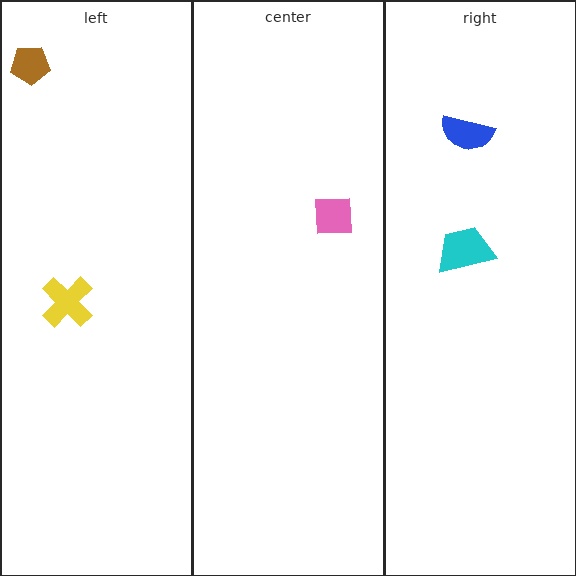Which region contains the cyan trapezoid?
The right region.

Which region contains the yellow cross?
The left region.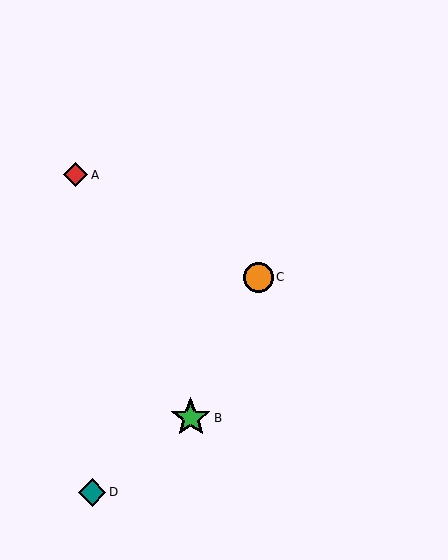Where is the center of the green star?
The center of the green star is at (191, 418).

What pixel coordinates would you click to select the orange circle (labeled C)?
Click at (258, 277) to select the orange circle C.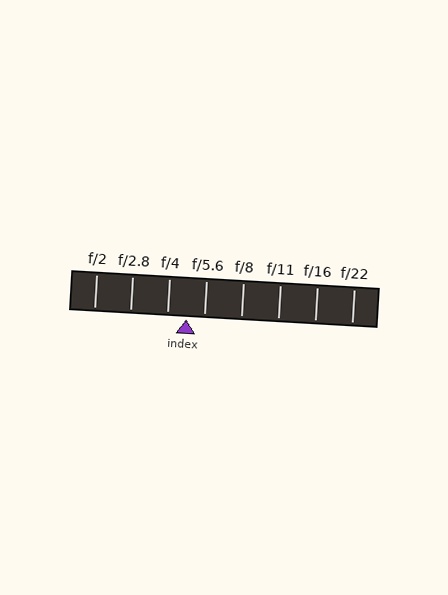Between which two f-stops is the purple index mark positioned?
The index mark is between f/4 and f/5.6.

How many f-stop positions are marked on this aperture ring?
There are 8 f-stop positions marked.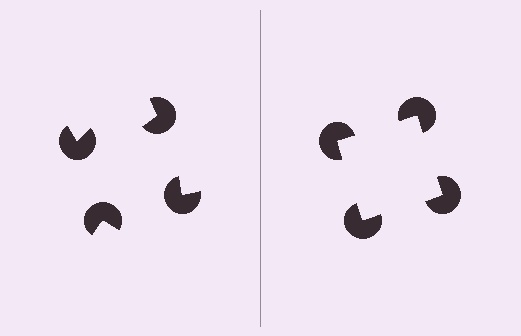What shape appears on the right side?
An illusory square.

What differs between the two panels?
The pac-man discs are positioned identically on both sides; only the wedge orientations differ. On the right they align to a square; on the left they are misaligned.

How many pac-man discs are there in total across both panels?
8 — 4 on each side.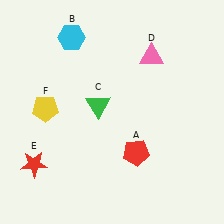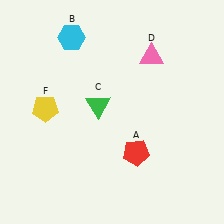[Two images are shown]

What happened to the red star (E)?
The red star (E) was removed in Image 2. It was in the bottom-left area of Image 1.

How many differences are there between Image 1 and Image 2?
There is 1 difference between the two images.